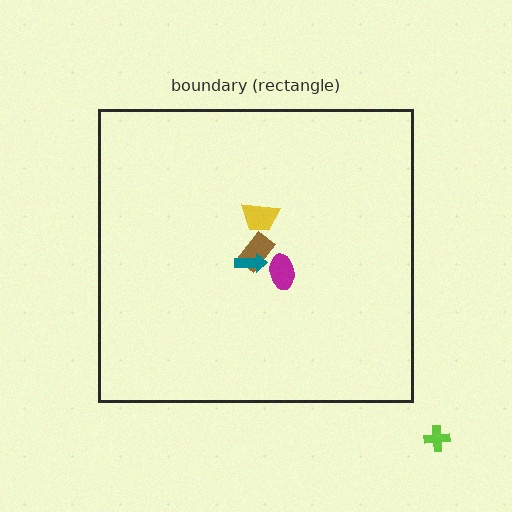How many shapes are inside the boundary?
4 inside, 1 outside.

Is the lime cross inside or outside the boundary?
Outside.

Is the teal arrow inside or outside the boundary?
Inside.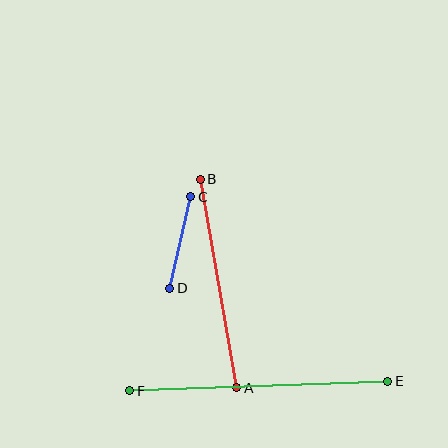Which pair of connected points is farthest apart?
Points E and F are farthest apart.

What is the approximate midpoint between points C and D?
The midpoint is at approximately (180, 242) pixels.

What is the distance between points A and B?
The distance is approximately 212 pixels.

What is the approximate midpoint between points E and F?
The midpoint is at approximately (259, 386) pixels.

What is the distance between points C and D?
The distance is approximately 94 pixels.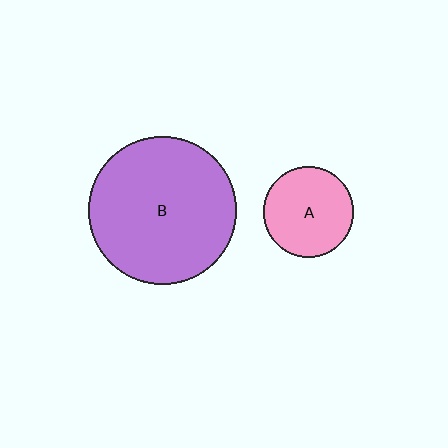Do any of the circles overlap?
No, none of the circles overlap.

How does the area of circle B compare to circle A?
Approximately 2.7 times.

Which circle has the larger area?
Circle B (purple).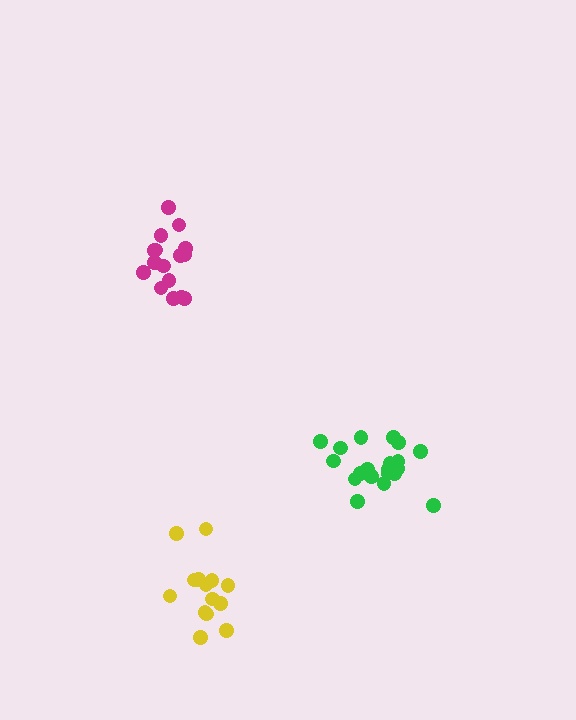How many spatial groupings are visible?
There are 3 spatial groupings.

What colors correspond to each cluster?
The clusters are colored: magenta, yellow, green.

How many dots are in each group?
Group 1: 16 dots, Group 2: 14 dots, Group 3: 20 dots (50 total).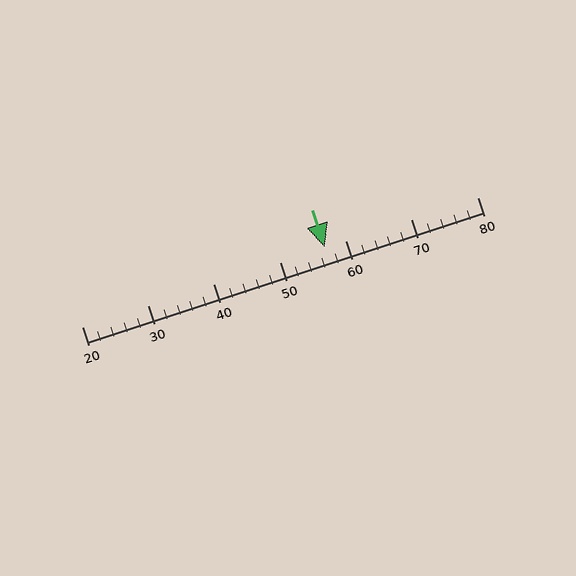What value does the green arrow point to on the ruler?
The green arrow points to approximately 57.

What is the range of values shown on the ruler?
The ruler shows values from 20 to 80.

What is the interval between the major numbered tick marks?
The major tick marks are spaced 10 units apart.